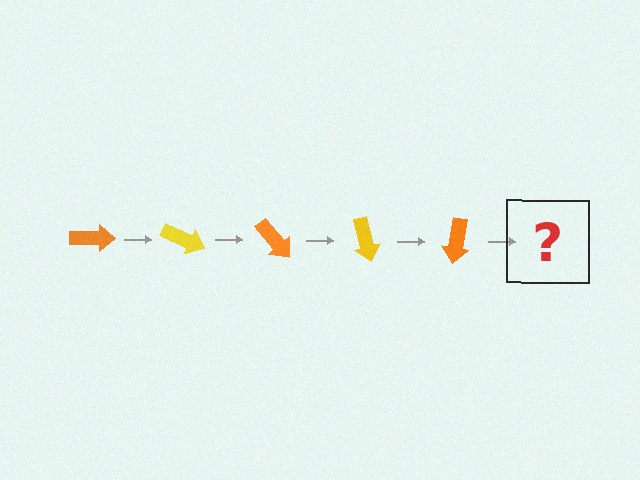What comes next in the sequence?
The next element should be a yellow arrow, rotated 125 degrees from the start.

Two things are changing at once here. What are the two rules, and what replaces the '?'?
The two rules are that it rotates 25 degrees each step and the color cycles through orange and yellow. The '?' should be a yellow arrow, rotated 125 degrees from the start.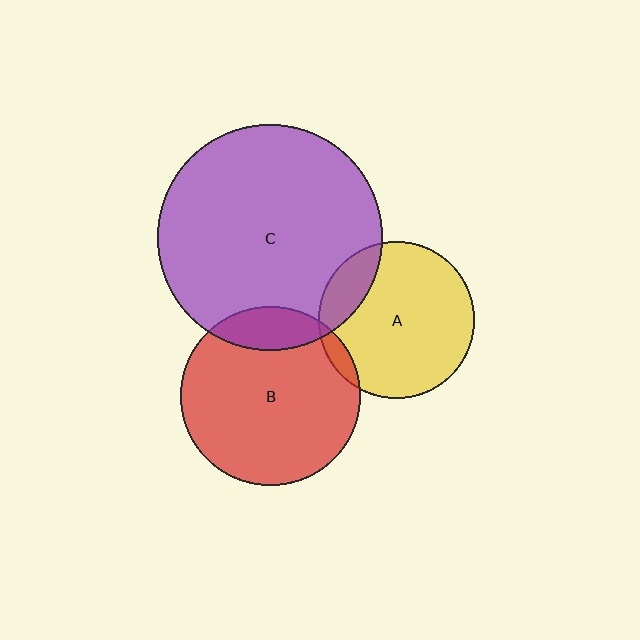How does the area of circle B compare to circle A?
Approximately 1.3 times.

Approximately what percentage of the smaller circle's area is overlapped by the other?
Approximately 5%.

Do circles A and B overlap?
Yes.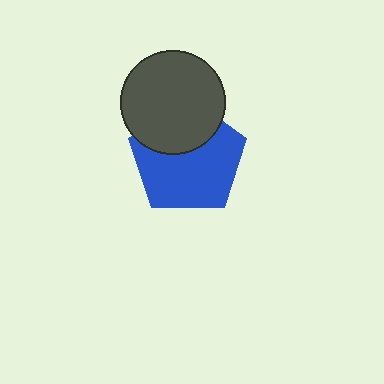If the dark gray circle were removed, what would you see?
You would see the complete blue pentagon.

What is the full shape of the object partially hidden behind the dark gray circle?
The partially hidden object is a blue pentagon.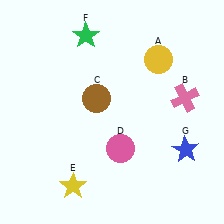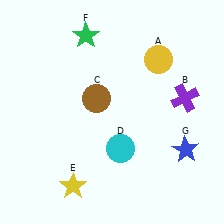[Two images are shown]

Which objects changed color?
B changed from pink to purple. D changed from pink to cyan.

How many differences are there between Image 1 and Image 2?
There are 2 differences between the two images.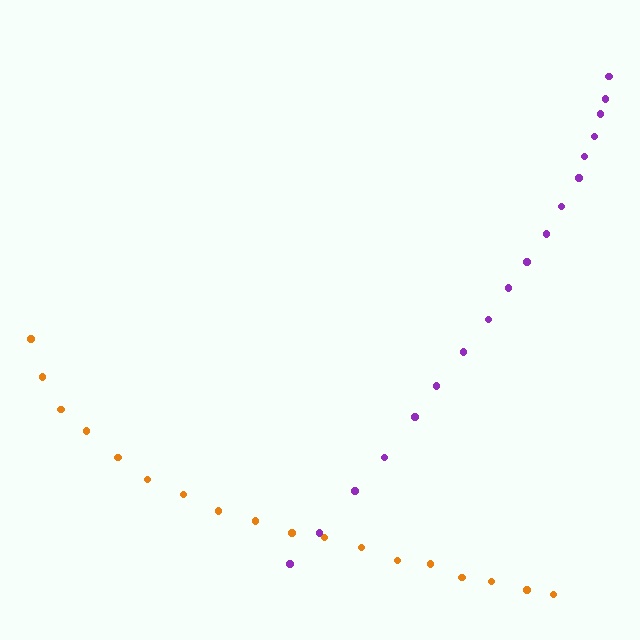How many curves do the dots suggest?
There are 2 distinct paths.